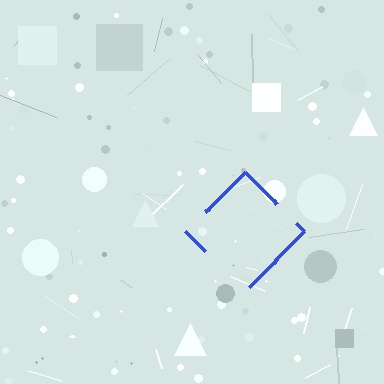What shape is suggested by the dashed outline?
The dashed outline suggests a diamond.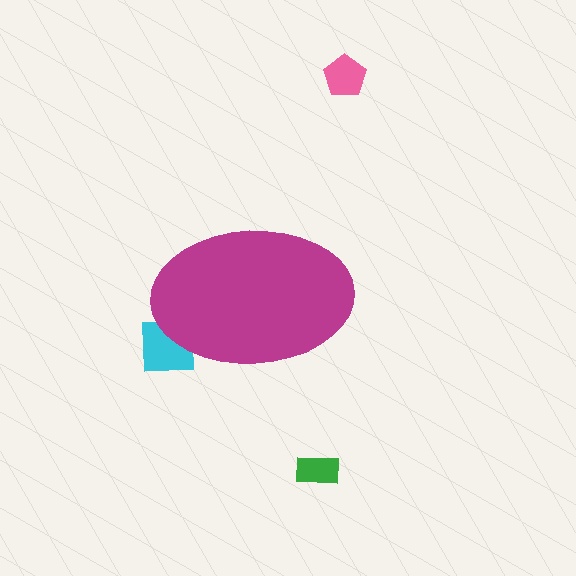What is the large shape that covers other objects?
A magenta ellipse.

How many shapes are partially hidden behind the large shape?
1 shape is partially hidden.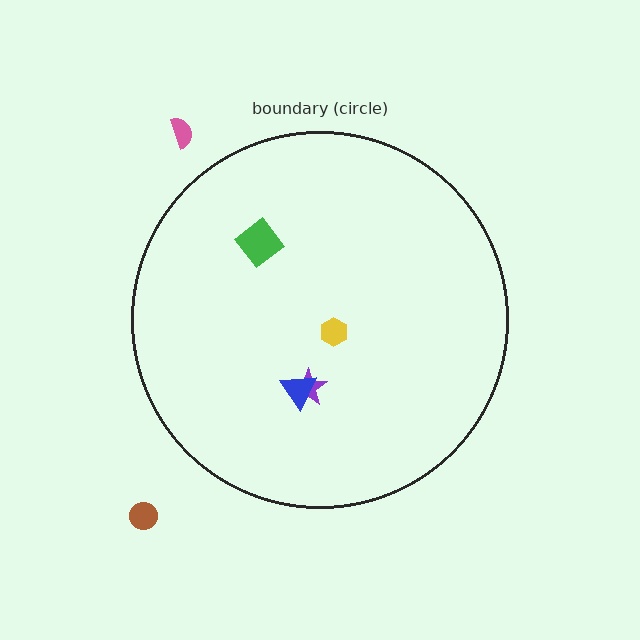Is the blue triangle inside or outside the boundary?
Inside.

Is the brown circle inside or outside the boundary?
Outside.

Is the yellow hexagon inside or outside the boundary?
Inside.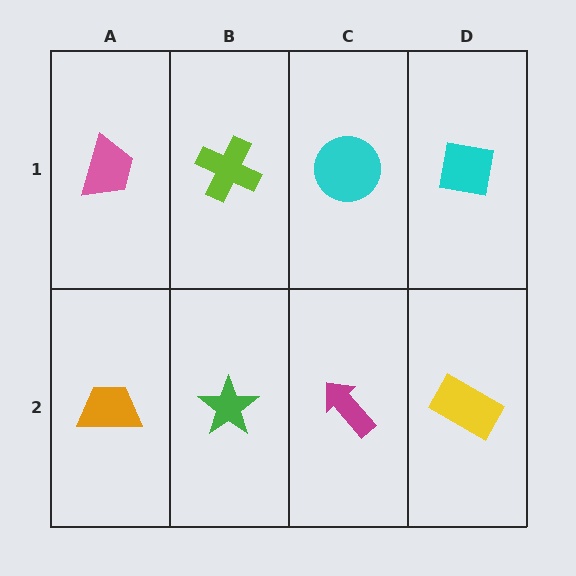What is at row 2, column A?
An orange trapezoid.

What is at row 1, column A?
A pink trapezoid.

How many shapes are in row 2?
4 shapes.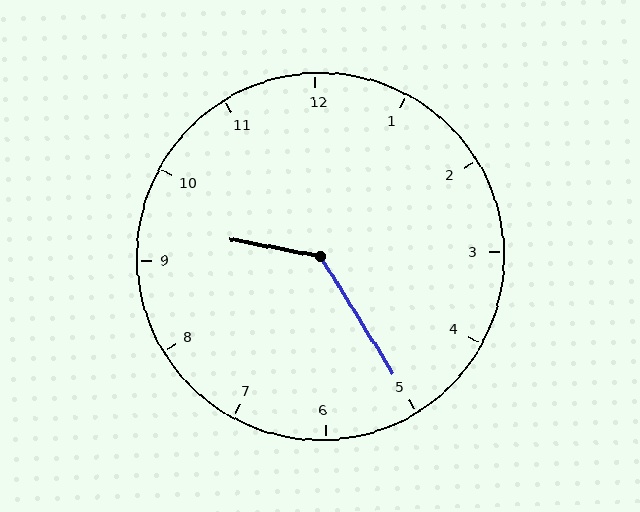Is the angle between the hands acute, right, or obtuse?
It is obtuse.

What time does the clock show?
9:25.